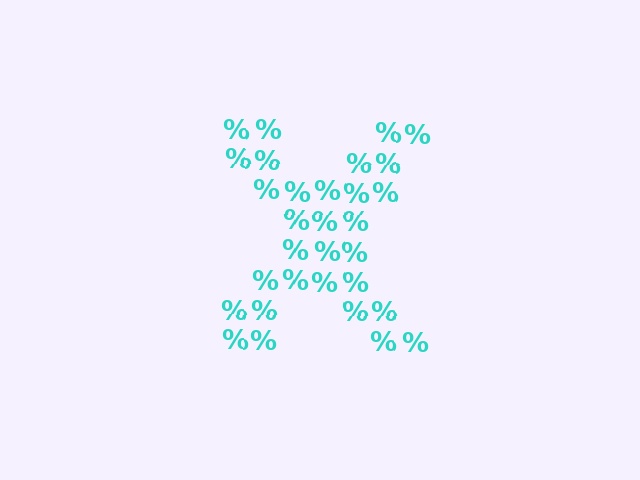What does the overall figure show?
The overall figure shows the letter X.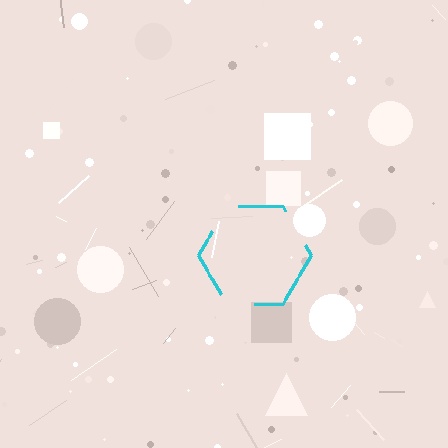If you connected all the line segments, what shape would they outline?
They would outline a hexagon.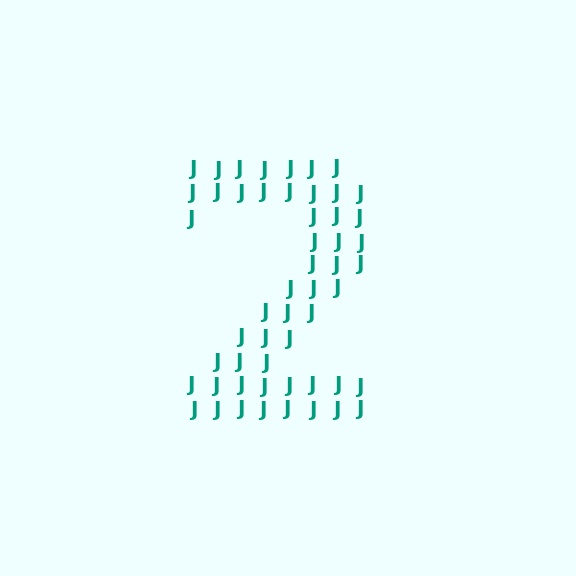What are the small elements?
The small elements are letter J's.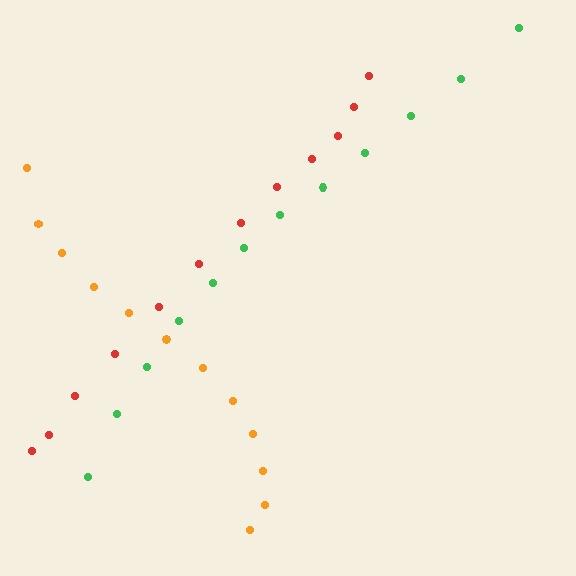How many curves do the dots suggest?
There are 3 distinct paths.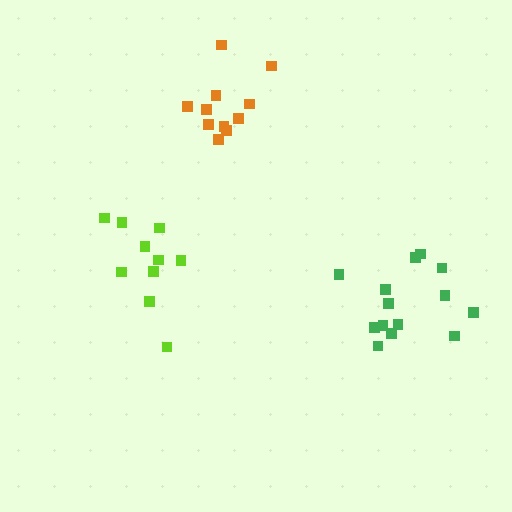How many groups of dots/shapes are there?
There are 3 groups.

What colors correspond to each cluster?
The clusters are colored: green, orange, lime.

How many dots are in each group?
Group 1: 14 dots, Group 2: 11 dots, Group 3: 10 dots (35 total).